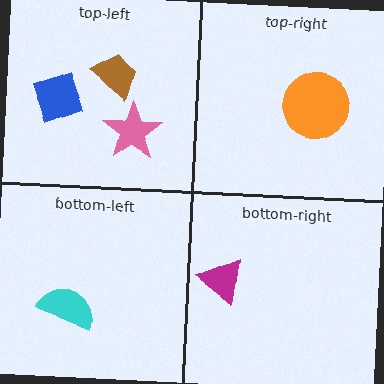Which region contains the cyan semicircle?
The bottom-left region.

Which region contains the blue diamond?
The top-left region.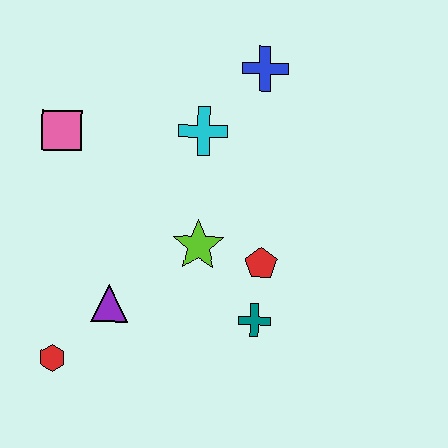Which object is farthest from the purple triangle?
The blue cross is farthest from the purple triangle.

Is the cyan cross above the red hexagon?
Yes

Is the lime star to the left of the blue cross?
Yes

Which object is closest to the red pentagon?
The teal cross is closest to the red pentagon.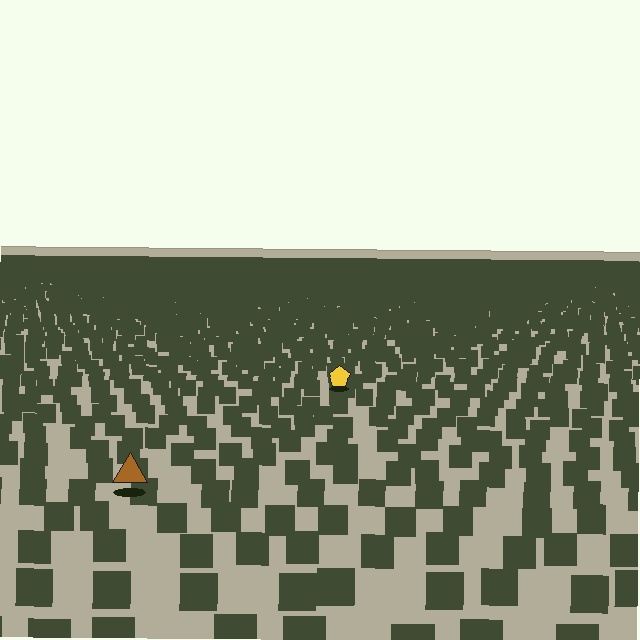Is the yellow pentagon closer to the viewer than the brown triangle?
No. The brown triangle is closer — you can tell from the texture gradient: the ground texture is coarser near it.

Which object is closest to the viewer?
The brown triangle is closest. The texture marks near it are larger and more spread out.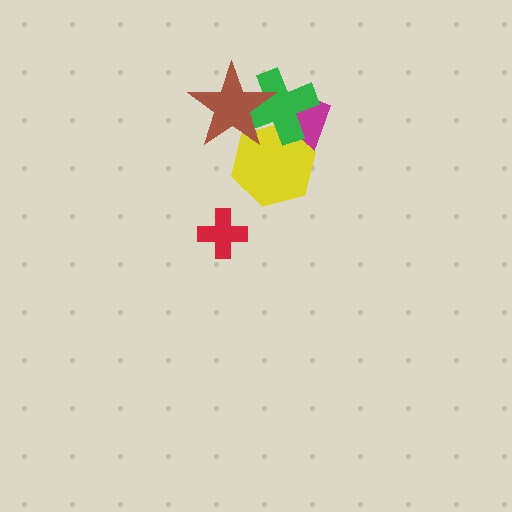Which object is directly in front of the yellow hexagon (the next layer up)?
The green cross is directly in front of the yellow hexagon.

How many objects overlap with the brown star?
2 objects overlap with the brown star.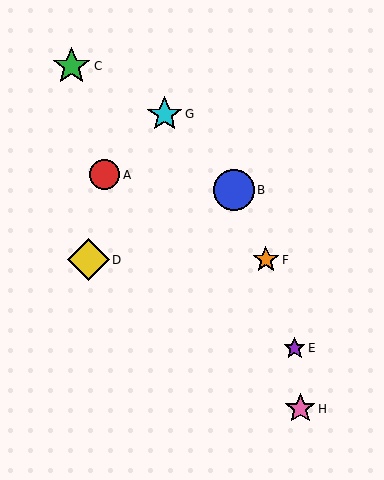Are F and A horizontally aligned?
No, F is at y≈260 and A is at y≈175.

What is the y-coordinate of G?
Object G is at y≈114.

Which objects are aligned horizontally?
Objects D, F are aligned horizontally.